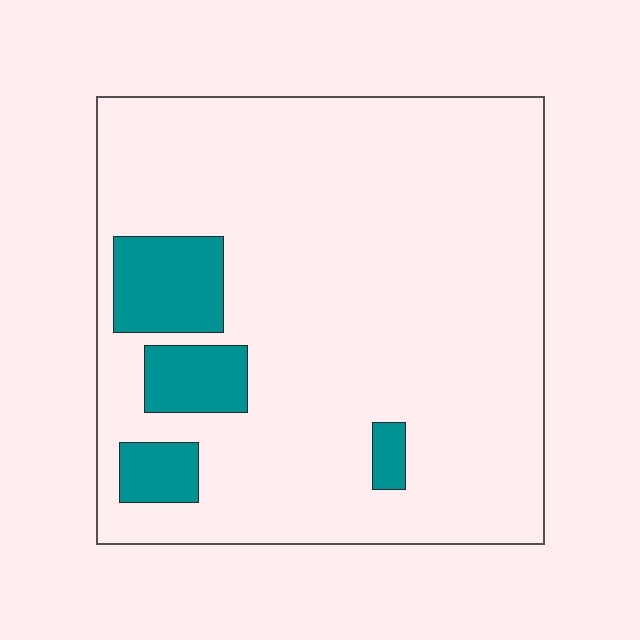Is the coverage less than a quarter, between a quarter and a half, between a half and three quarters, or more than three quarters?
Less than a quarter.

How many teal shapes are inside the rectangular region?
4.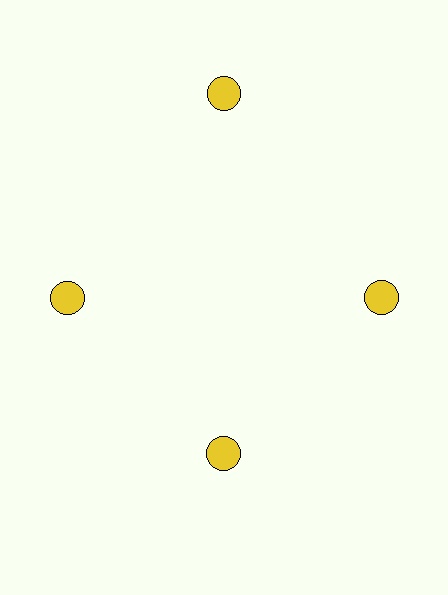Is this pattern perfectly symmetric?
No. The 4 yellow circles are arranged in a ring, but one element near the 12 o'clock position is pushed outward from the center, breaking the 4-fold rotational symmetry.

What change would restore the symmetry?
The symmetry would be restored by moving it inward, back onto the ring so that all 4 circles sit at equal angles and equal distance from the center.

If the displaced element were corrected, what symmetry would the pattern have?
It would have 4-fold rotational symmetry — the pattern would map onto itself every 90 degrees.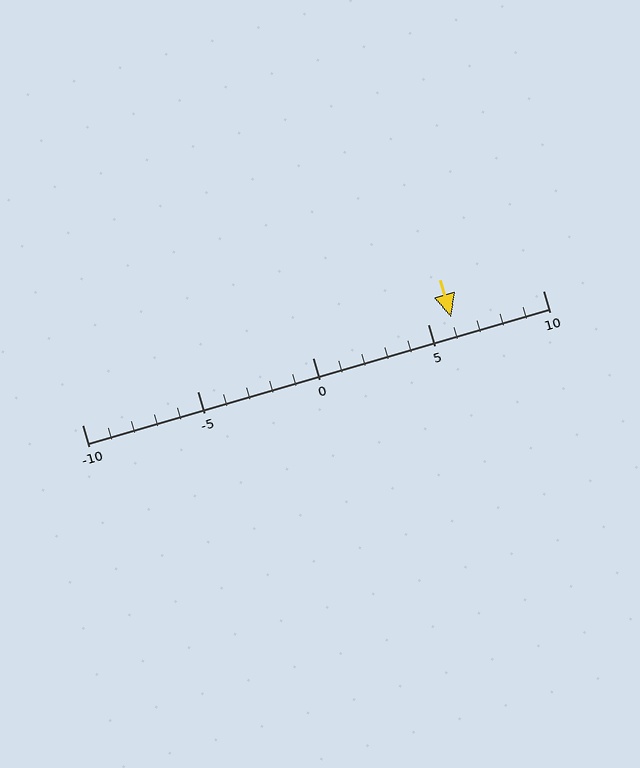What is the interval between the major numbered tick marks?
The major tick marks are spaced 5 units apart.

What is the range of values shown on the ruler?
The ruler shows values from -10 to 10.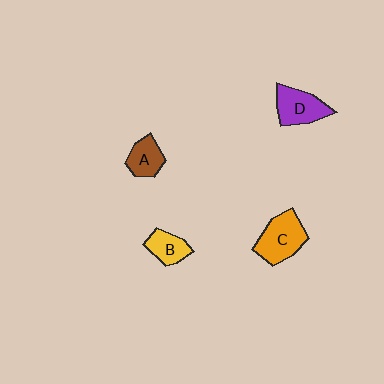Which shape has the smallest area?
Shape B (yellow).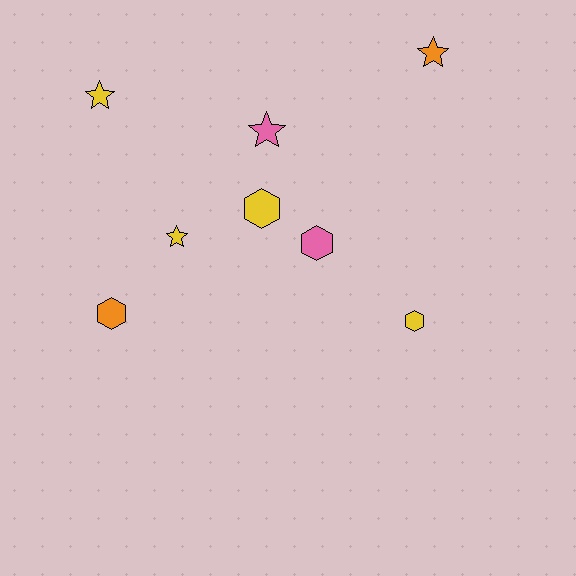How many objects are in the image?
There are 8 objects.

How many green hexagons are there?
There are no green hexagons.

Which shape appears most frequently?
Star, with 4 objects.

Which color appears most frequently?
Yellow, with 4 objects.